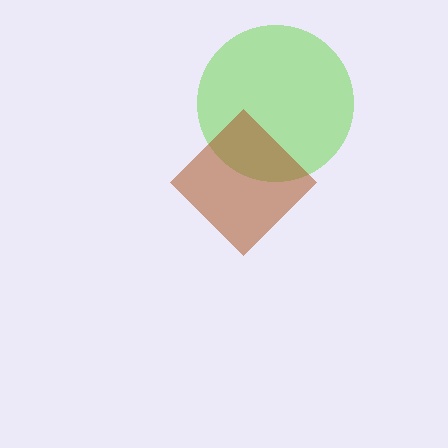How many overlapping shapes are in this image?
There are 2 overlapping shapes in the image.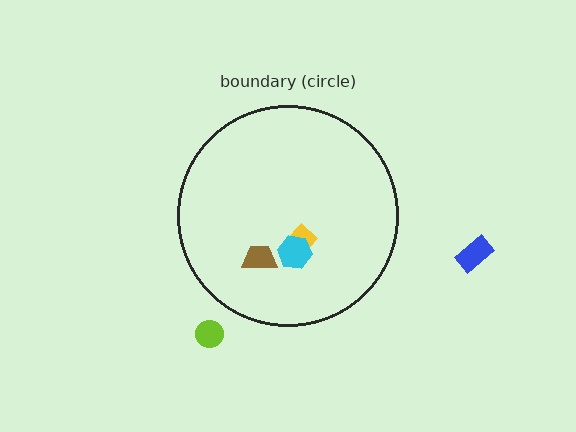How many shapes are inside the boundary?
3 inside, 2 outside.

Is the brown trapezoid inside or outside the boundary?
Inside.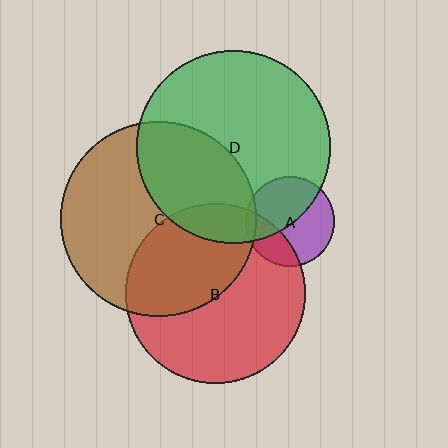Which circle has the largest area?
Circle C (brown).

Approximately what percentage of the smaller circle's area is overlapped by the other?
Approximately 35%.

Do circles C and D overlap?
Yes.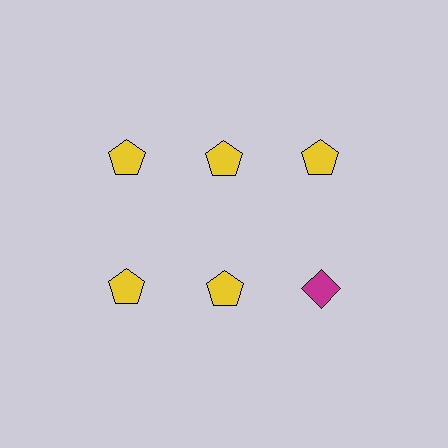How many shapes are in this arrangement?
There are 6 shapes arranged in a grid pattern.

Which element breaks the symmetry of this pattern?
The magenta diamond in the second row, center column breaks the symmetry. All other shapes are yellow pentagons.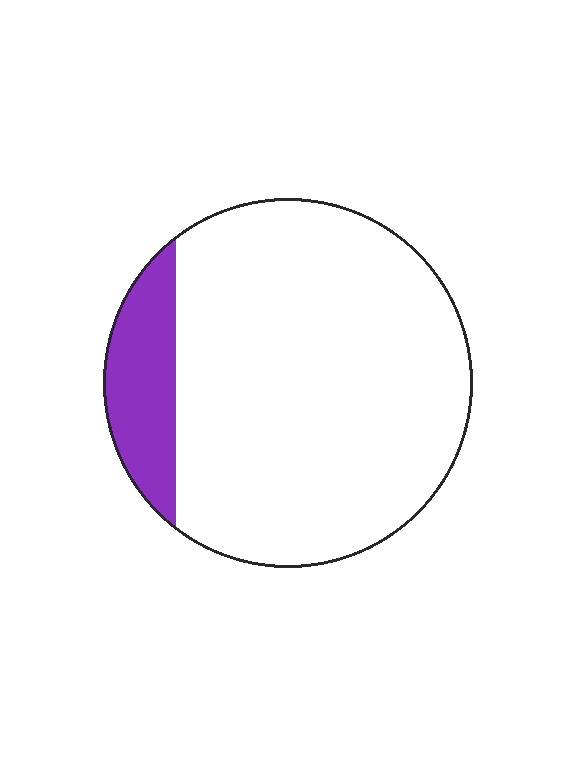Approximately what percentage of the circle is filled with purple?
Approximately 15%.